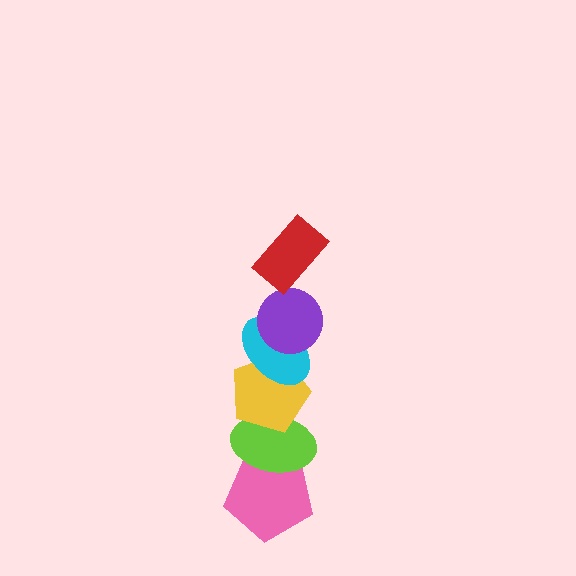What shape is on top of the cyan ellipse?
The purple circle is on top of the cyan ellipse.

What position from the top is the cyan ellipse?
The cyan ellipse is 3rd from the top.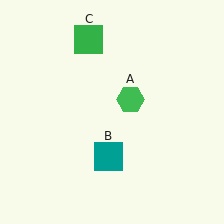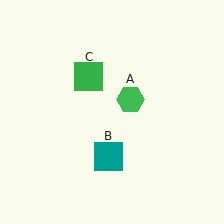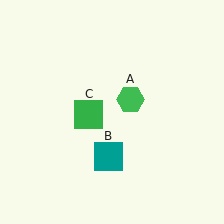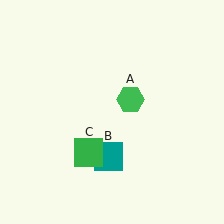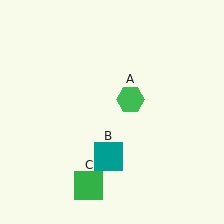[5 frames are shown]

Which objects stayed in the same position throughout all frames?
Green hexagon (object A) and teal square (object B) remained stationary.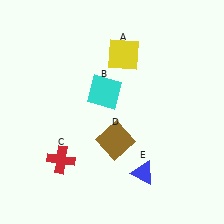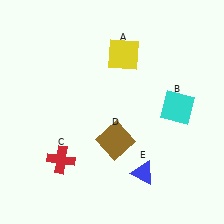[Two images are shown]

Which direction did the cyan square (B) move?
The cyan square (B) moved right.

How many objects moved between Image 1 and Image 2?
1 object moved between the two images.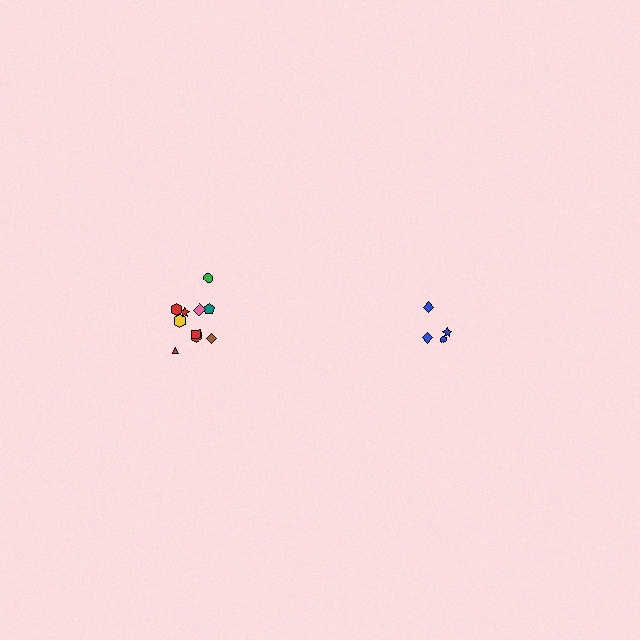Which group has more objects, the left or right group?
The left group.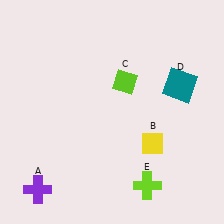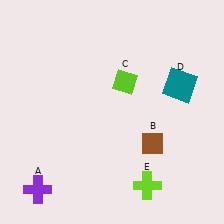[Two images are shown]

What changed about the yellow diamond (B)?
In Image 1, B is yellow. In Image 2, it changed to brown.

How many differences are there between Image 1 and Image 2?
There is 1 difference between the two images.